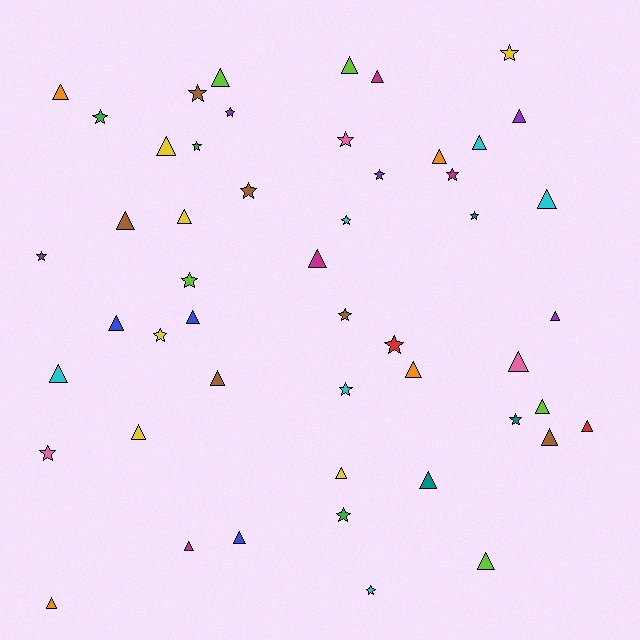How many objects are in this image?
There are 50 objects.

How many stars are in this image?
There are 21 stars.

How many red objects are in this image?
There are 2 red objects.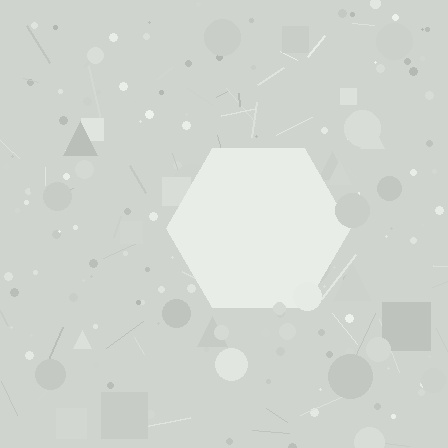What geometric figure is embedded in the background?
A hexagon is embedded in the background.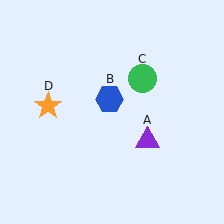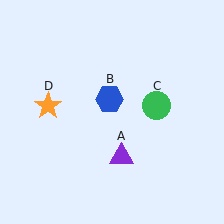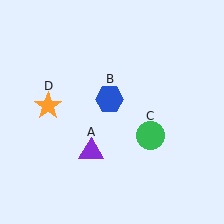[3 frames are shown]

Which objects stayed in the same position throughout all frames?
Blue hexagon (object B) and orange star (object D) remained stationary.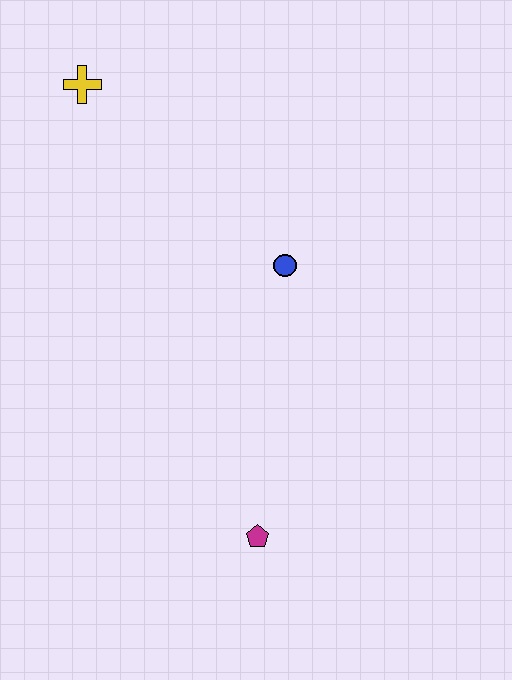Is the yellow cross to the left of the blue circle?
Yes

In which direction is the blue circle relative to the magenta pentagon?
The blue circle is above the magenta pentagon.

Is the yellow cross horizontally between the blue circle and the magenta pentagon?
No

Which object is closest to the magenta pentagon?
The blue circle is closest to the magenta pentagon.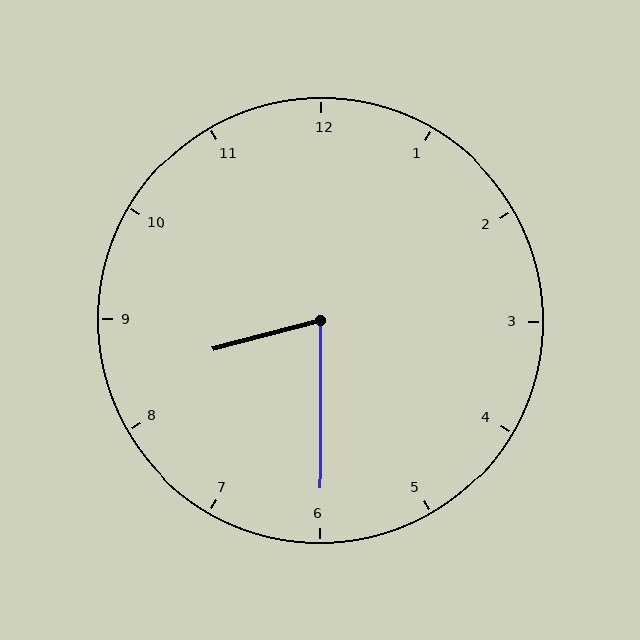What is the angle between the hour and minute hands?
Approximately 75 degrees.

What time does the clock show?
8:30.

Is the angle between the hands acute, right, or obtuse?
It is acute.